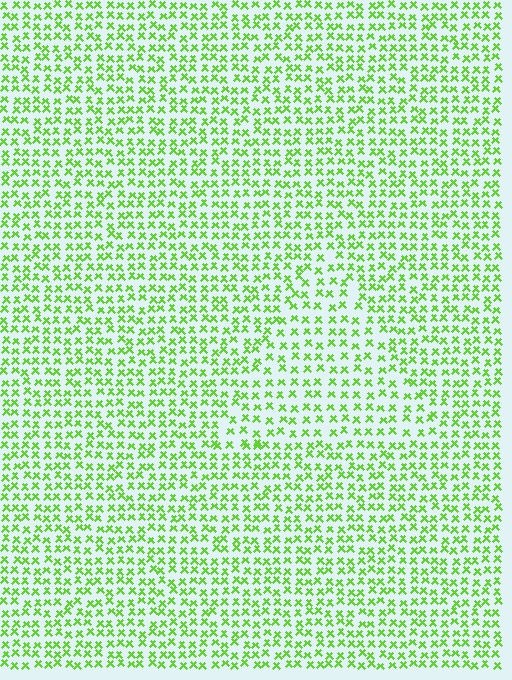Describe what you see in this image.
The image contains small lime elements arranged at two different densities. A triangle-shaped region is visible where the elements are less densely packed than the surrounding area.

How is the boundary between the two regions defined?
The boundary is defined by a change in element density (approximately 1.4x ratio). All elements are the same color, size, and shape.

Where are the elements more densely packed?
The elements are more densely packed outside the triangle boundary.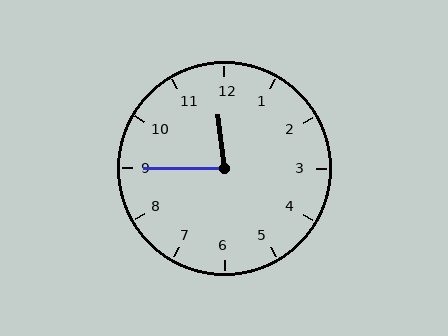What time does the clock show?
11:45.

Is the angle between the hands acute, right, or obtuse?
It is acute.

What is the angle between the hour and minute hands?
Approximately 82 degrees.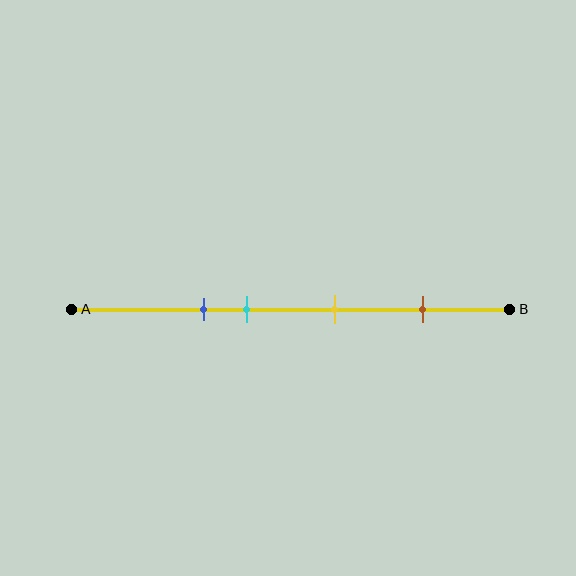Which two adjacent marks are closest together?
The blue and cyan marks are the closest adjacent pair.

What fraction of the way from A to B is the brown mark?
The brown mark is approximately 80% (0.8) of the way from A to B.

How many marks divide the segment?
There are 4 marks dividing the segment.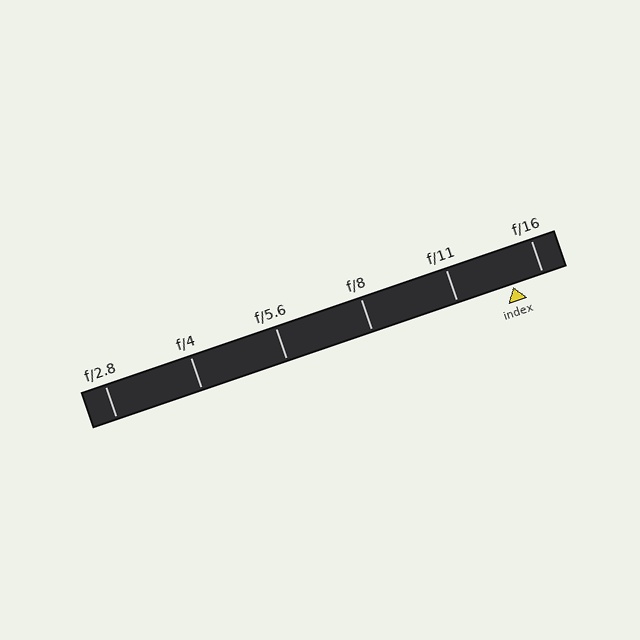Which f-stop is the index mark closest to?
The index mark is closest to f/16.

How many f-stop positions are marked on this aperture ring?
There are 6 f-stop positions marked.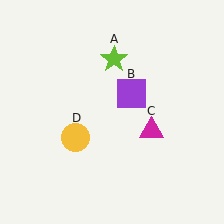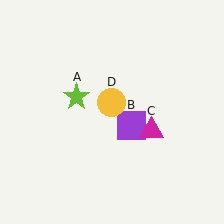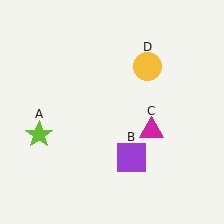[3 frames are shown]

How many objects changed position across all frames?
3 objects changed position: lime star (object A), purple square (object B), yellow circle (object D).